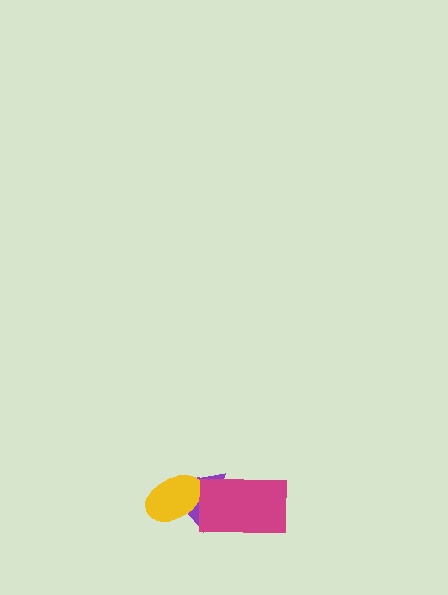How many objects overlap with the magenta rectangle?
1 object overlaps with the magenta rectangle.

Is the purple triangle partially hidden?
Yes, it is partially covered by another shape.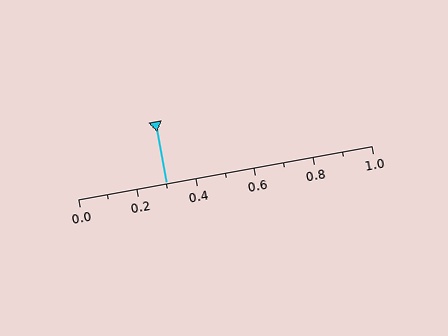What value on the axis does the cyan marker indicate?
The marker indicates approximately 0.3.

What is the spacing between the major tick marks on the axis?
The major ticks are spaced 0.2 apart.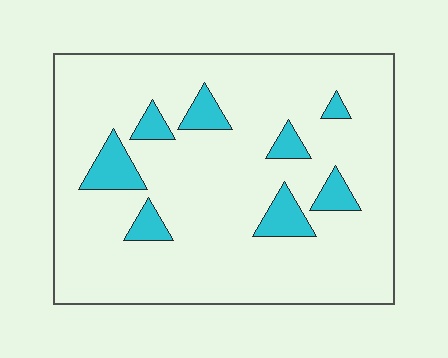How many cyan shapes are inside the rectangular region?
8.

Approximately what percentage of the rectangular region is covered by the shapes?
Approximately 10%.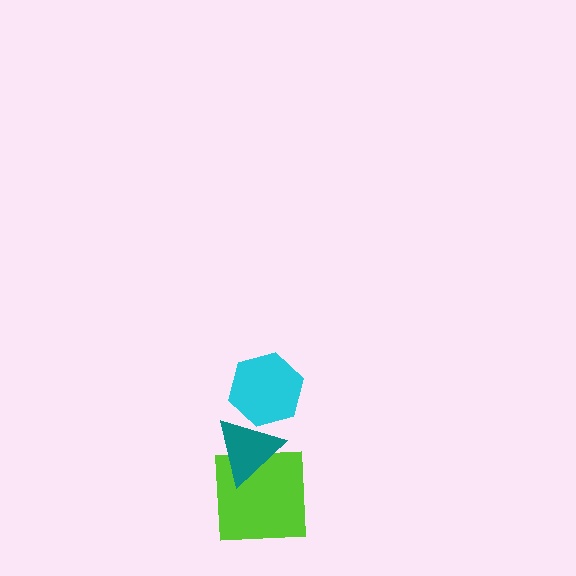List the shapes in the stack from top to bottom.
From top to bottom: the cyan hexagon, the teal triangle, the lime square.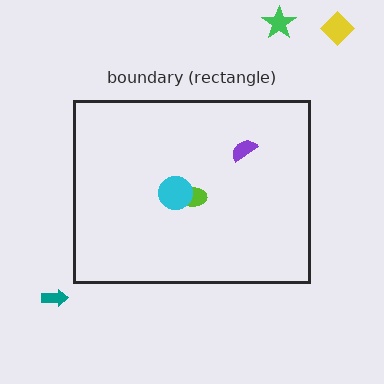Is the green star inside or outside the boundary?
Outside.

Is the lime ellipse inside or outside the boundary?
Inside.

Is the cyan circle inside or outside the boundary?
Inside.